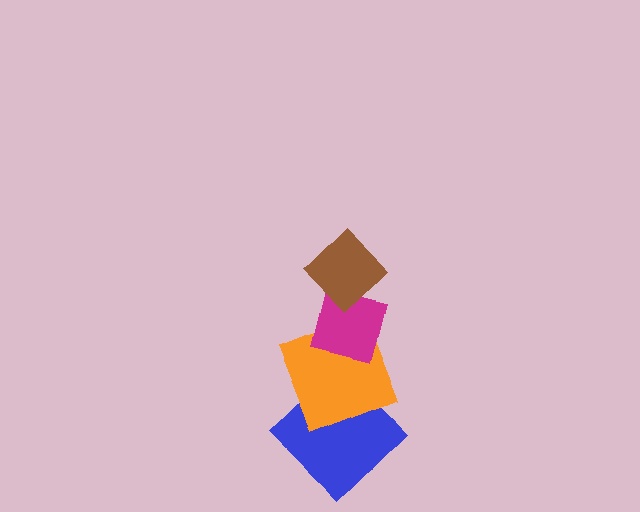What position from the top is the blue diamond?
The blue diamond is 4th from the top.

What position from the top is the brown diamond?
The brown diamond is 1st from the top.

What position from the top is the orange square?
The orange square is 3rd from the top.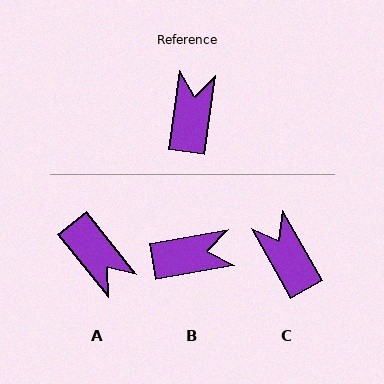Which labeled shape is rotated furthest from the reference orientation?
A, about 133 degrees away.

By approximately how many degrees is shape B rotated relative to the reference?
Approximately 72 degrees clockwise.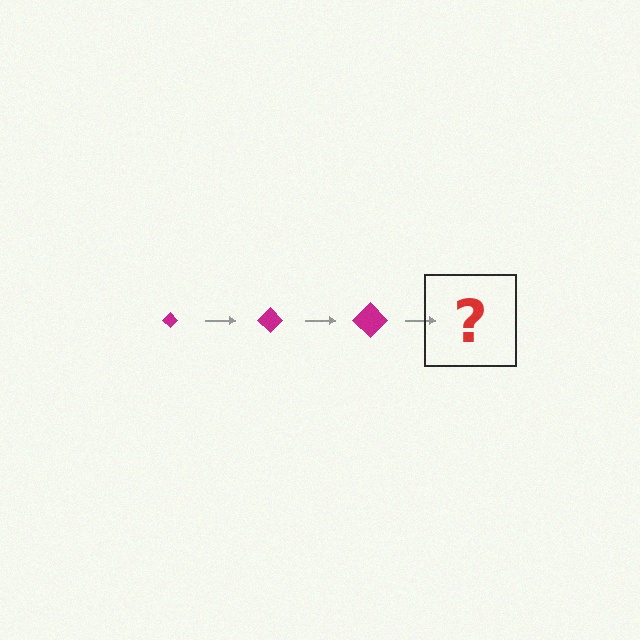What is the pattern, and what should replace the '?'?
The pattern is that the diamond gets progressively larger each step. The '?' should be a magenta diamond, larger than the previous one.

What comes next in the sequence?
The next element should be a magenta diamond, larger than the previous one.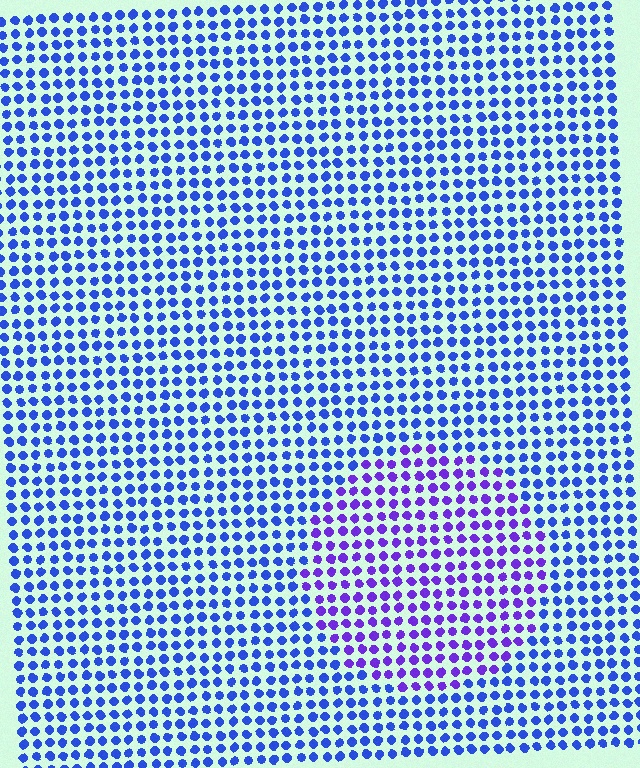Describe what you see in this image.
The image is filled with small blue elements in a uniform arrangement. A circle-shaped region is visible where the elements are tinted to a slightly different hue, forming a subtle color boundary.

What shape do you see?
I see a circle.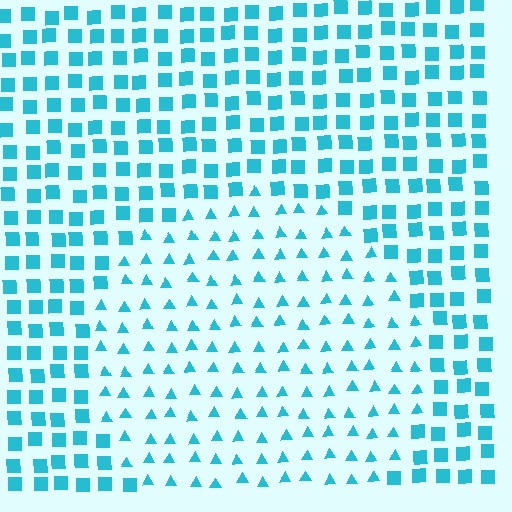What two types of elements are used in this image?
The image uses triangles inside the circle region and squares outside it.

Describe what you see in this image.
The image is filled with small cyan elements arranged in a uniform grid. A circle-shaped region contains triangles, while the surrounding area contains squares. The boundary is defined purely by the change in element shape.